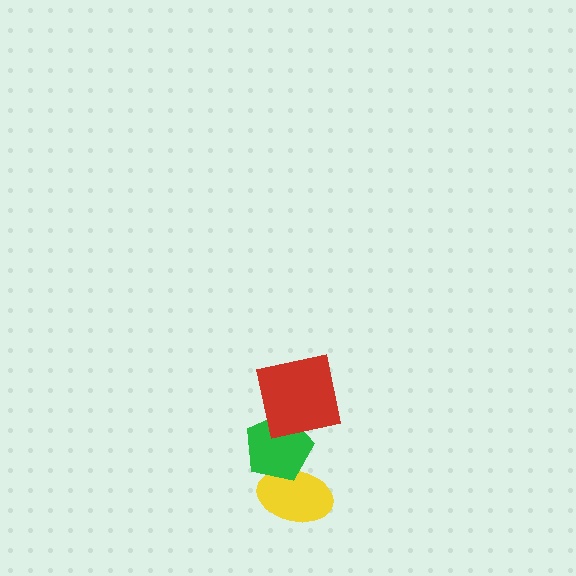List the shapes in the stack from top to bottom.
From top to bottom: the red square, the green pentagon, the yellow ellipse.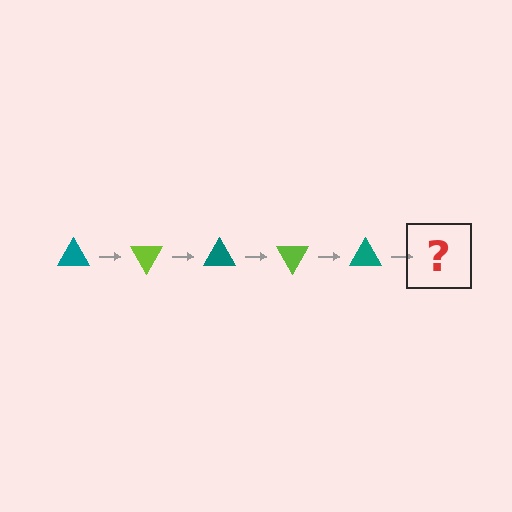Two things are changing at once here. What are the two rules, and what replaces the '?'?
The two rules are that it rotates 60 degrees each step and the color cycles through teal and lime. The '?' should be a lime triangle, rotated 300 degrees from the start.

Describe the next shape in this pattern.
It should be a lime triangle, rotated 300 degrees from the start.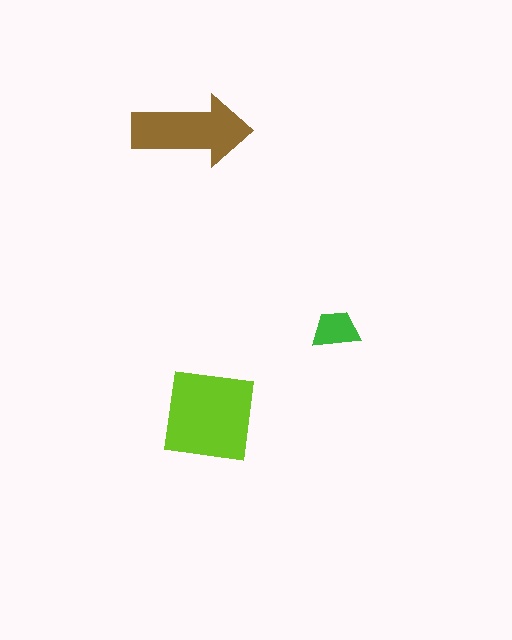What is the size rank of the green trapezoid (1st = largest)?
3rd.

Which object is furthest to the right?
The green trapezoid is rightmost.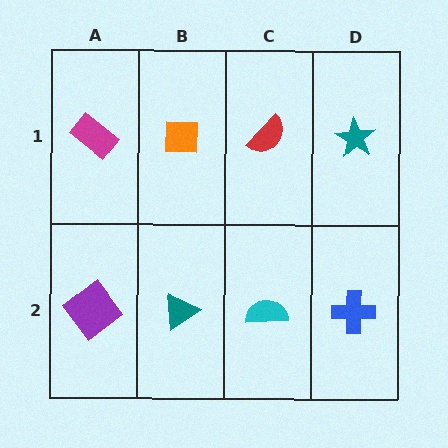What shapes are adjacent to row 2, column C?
A red semicircle (row 1, column C), a teal triangle (row 2, column B), a blue cross (row 2, column D).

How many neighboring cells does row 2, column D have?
2.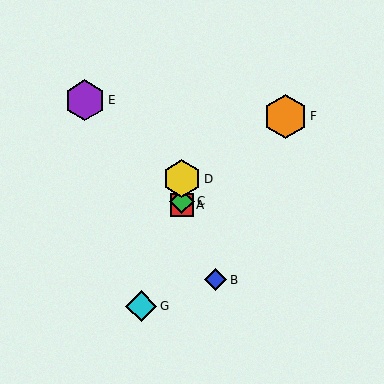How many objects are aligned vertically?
3 objects (A, C, D) are aligned vertically.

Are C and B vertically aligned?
No, C is at x≈182 and B is at x≈216.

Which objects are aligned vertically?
Objects A, C, D are aligned vertically.